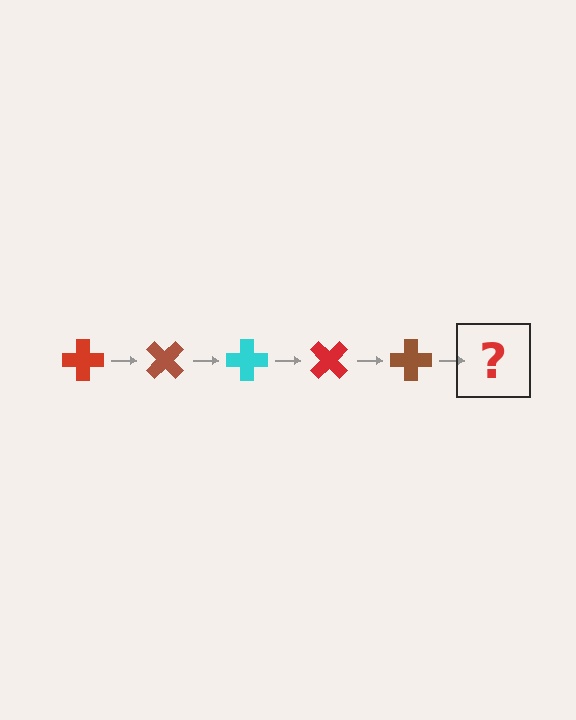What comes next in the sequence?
The next element should be a cyan cross, rotated 225 degrees from the start.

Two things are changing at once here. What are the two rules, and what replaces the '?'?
The two rules are that it rotates 45 degrees each step and the color cycles through red, brown, and cyan. The '?' should be a cyan cross, rotated 225 degrees from the start.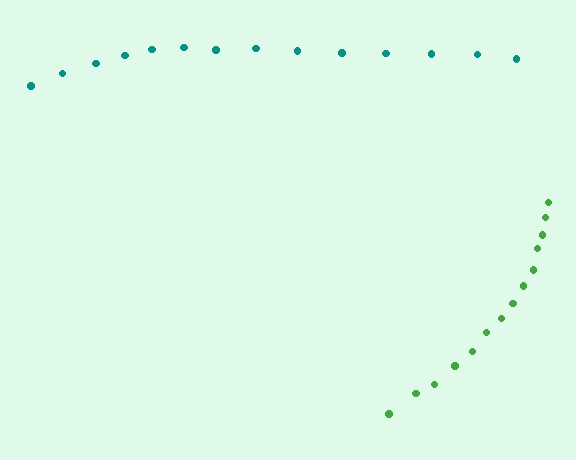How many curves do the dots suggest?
There are 2 distinct paths.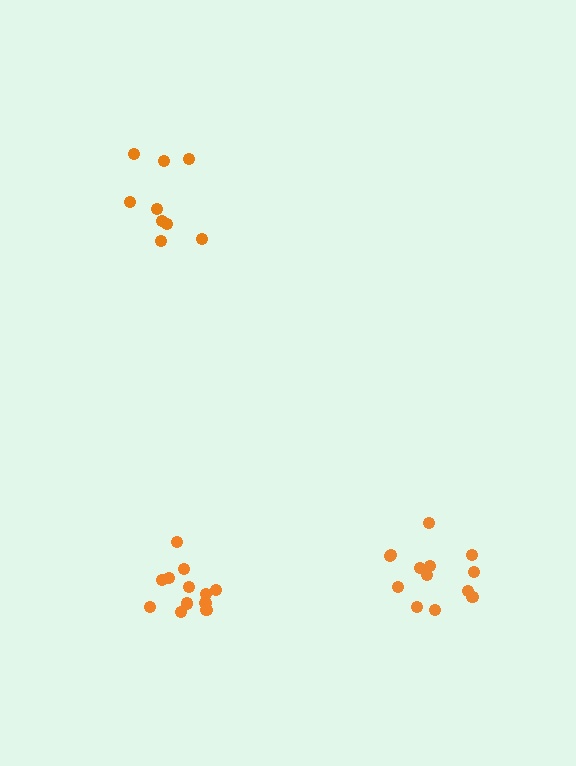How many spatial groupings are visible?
There are 3 spatial groupings.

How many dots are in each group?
Group 1: 9 dots, Group 2: 13 dots, Group 3: 12 dots (34 total).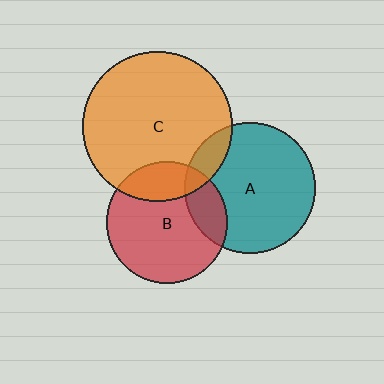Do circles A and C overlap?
Yes.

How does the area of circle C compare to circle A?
Approximately 1.3 times.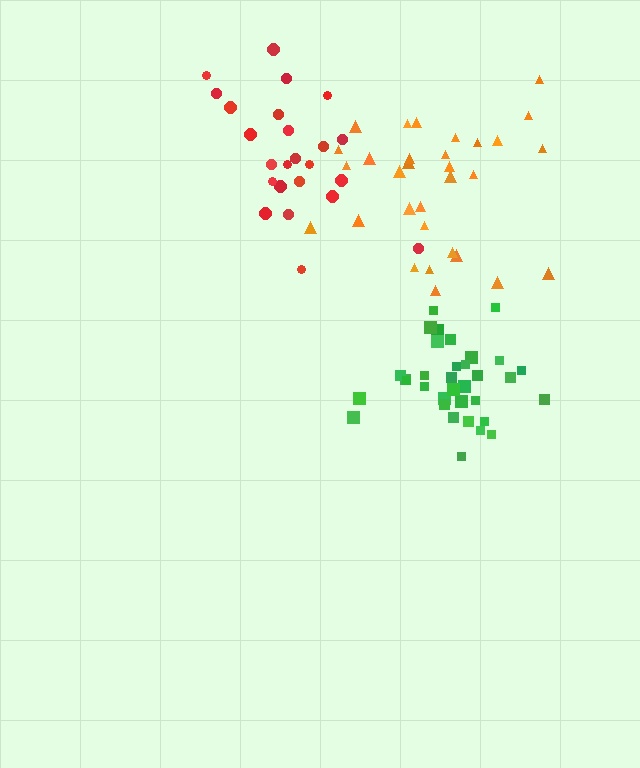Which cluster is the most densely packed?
Green.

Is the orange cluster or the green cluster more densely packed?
Green.